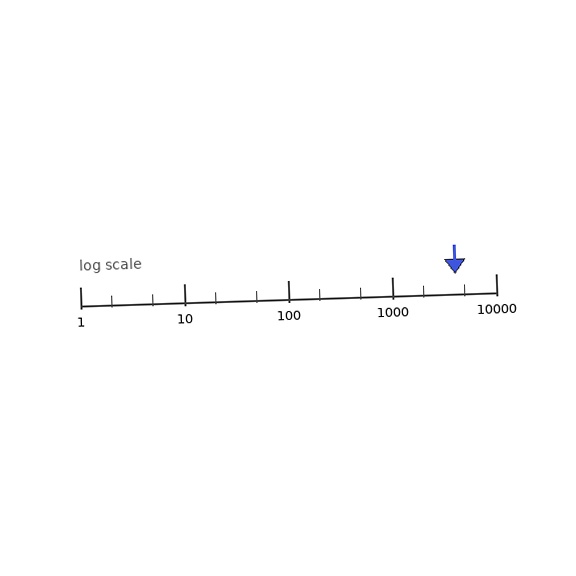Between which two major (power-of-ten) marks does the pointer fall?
The pointer is between 1000 and 10000.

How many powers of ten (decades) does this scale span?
The scale spans 4 decades, from 1 to 10000.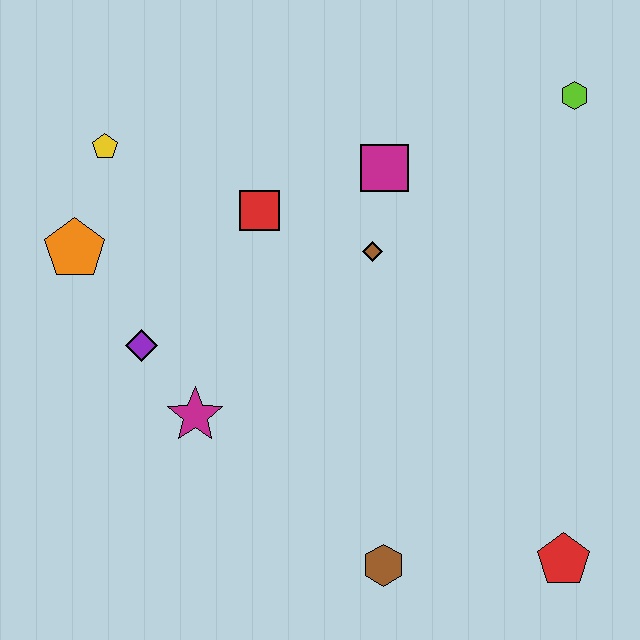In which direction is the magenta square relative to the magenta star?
The magenta square is above the magenta star.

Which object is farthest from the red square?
The red pentagon is farthest from the red square.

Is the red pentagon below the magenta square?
Yes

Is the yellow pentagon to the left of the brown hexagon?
Yes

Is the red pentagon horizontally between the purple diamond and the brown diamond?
No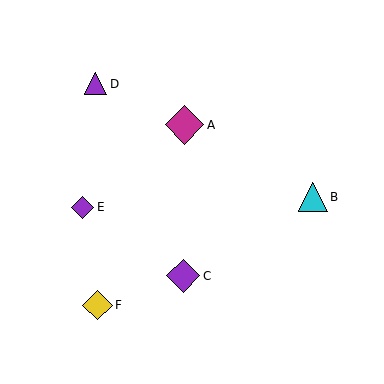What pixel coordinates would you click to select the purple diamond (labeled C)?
Click at (183, 276) to select the purple diamond C.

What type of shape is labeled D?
Shape D is a purple triangle.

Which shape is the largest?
The magenta diamond (labeled A) is the largest.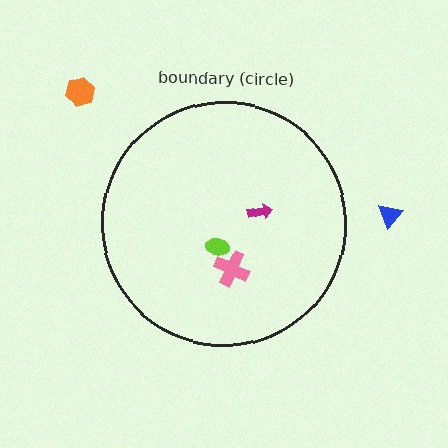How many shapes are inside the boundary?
3 inside, 2 outside.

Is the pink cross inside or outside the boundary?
Inside.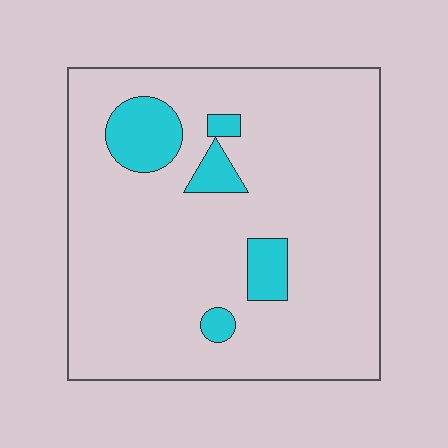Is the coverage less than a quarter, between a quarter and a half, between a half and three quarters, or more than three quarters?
Less than a quarter.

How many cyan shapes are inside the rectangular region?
5.